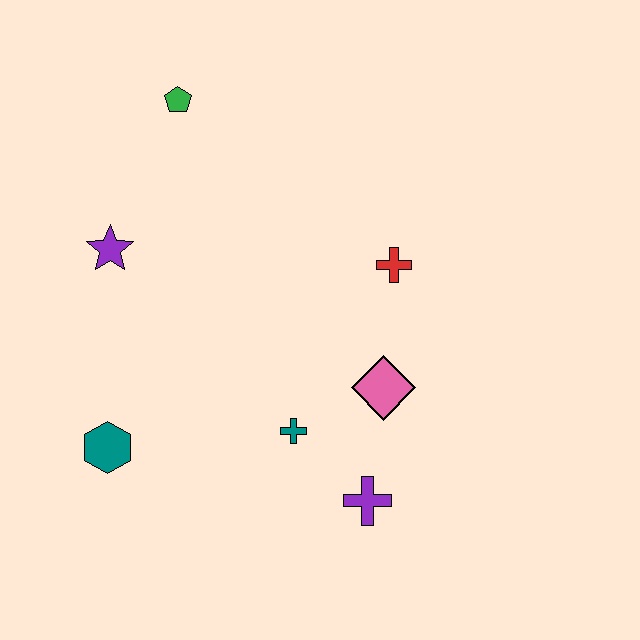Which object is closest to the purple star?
The green pentagon is closest to the purple star.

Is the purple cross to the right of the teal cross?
Yes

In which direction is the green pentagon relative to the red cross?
The green pentagon is to the left of the red cross.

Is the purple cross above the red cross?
No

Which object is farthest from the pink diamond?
The green pentagon is farthest from the pink diamond.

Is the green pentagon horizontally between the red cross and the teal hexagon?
Yes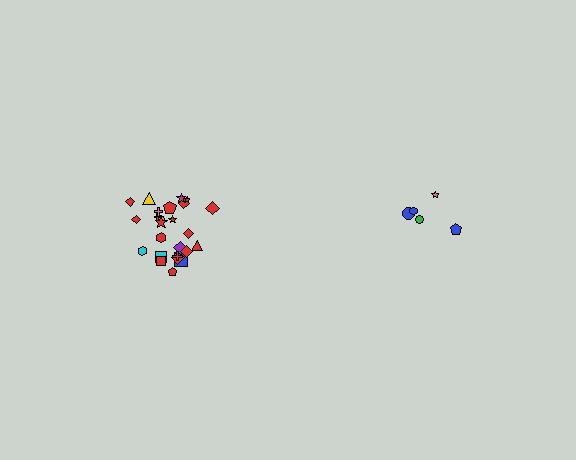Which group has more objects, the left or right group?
The left group.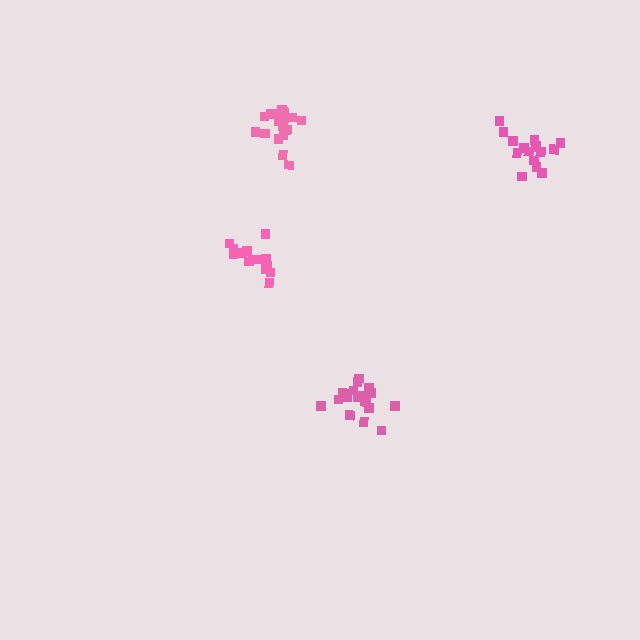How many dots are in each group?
Group 1: 20 dots, Group 2: 20 dots, Group 3: 15 dots, Group 4: 17 dots (72 total).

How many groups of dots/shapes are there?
There are 4 groups.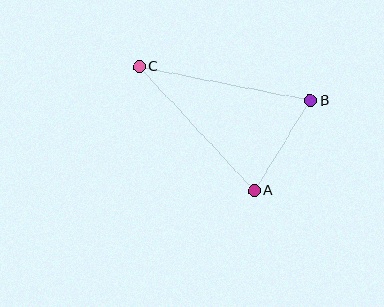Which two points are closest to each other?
Points A and B are closest to each other.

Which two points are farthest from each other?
Points B and C are farthest from each other.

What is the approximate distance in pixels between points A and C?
The distance between A and C is approximately 169 pixels.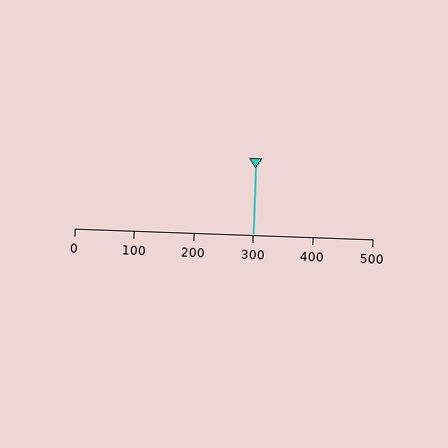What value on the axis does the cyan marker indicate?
The marker indicates approximately 300.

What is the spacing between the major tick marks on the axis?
The major ticks are spaced 100 apart.